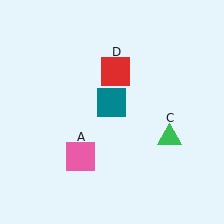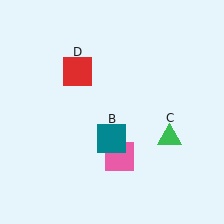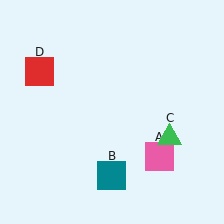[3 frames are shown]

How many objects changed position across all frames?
3 objects changed position: pink square (object A), teal square (object B), red square (object D).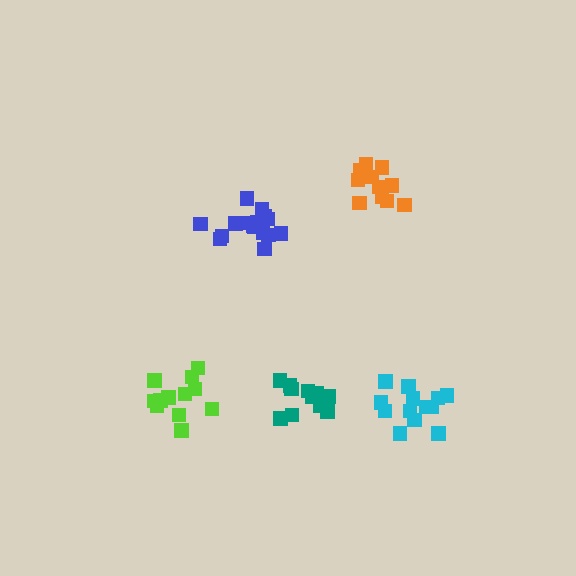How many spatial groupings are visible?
There are 5 spatial groupings.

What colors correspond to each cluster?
The clusters are colored: orange, cyan, lime, blue, teal.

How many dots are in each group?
Group 1: 11 dots, Group 2: 13 dots, Group 3: 12 dots, Group 4: 16 dots, Group 5: 11 dots (63 total).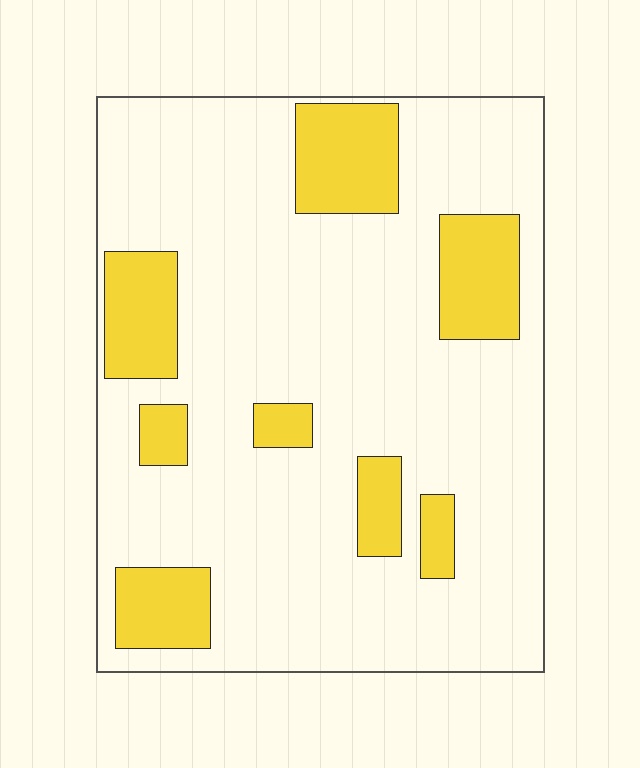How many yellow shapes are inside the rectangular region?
8.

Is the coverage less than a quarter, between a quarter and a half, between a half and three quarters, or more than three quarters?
Less than a quarter.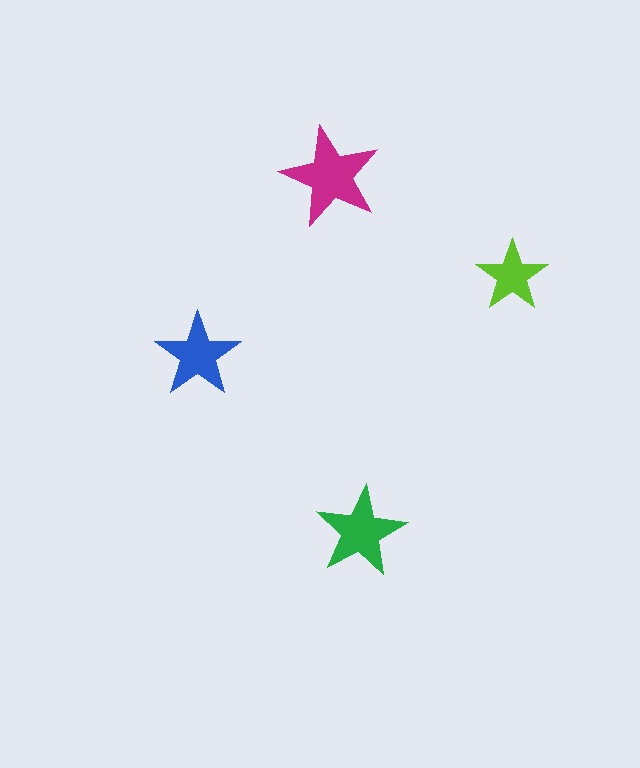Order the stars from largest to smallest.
the magenta one, the green one, the blue one, the lime one.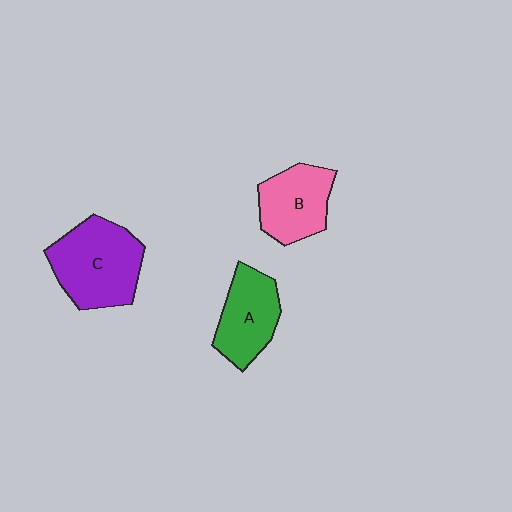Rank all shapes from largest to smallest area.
From largest to smallest: C (purple), B (pink), A (green).